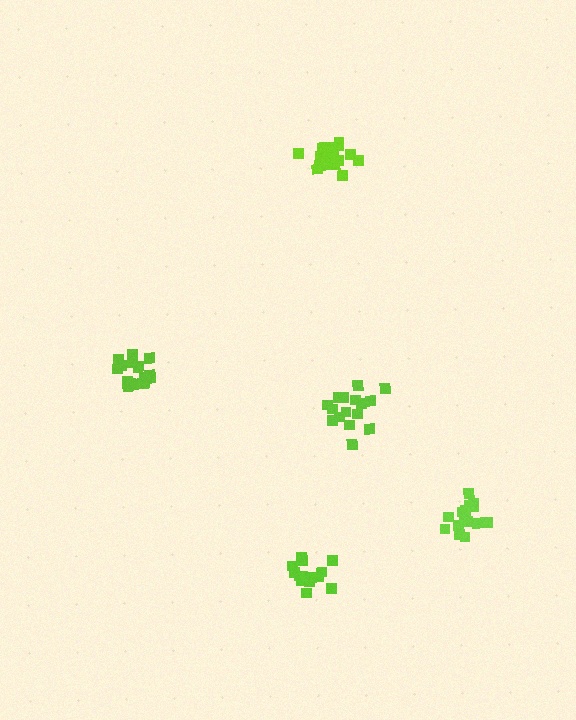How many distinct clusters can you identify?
There are 5 distinct clusters.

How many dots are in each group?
Group 1: 15 dots, Group 2: 15 dots, Group 3: 18 dots, Group 4: 16 dots, Group 5: 19 dots (83 total).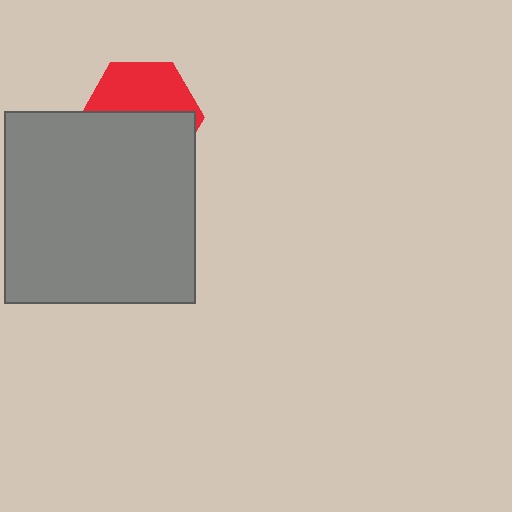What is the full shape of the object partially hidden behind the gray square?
The partially hidden object is a red hexagon.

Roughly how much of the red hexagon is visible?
A small part of it is visible (roughly 45%).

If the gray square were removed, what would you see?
You would see the complete red hexagon.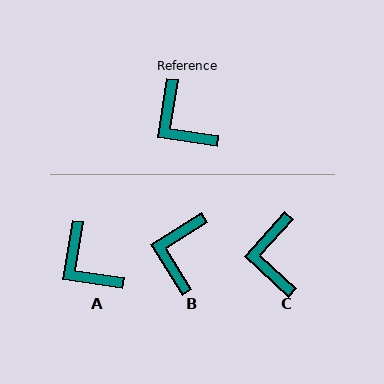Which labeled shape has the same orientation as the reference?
A.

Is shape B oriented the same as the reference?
No, it is off by about 50 degrees.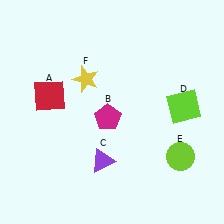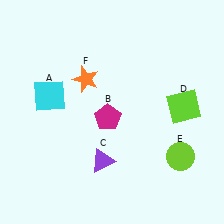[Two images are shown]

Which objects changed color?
A changed from red to cyan. F changed from yellow to orange.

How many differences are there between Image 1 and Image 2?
There are 2 differences between the two images.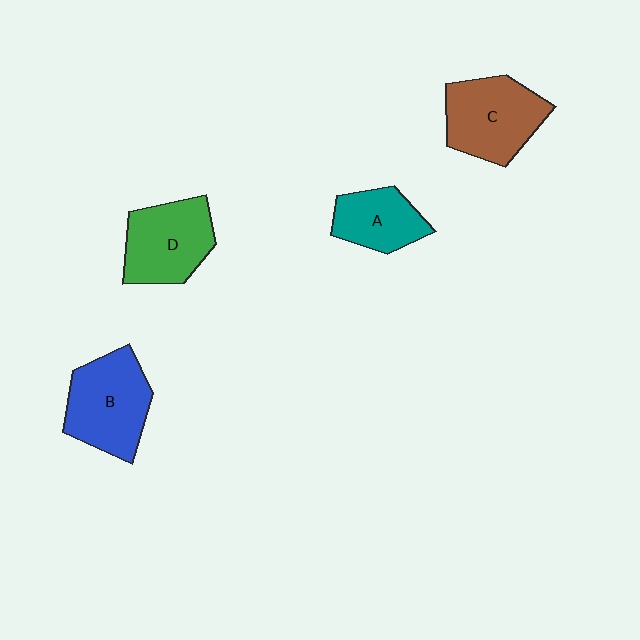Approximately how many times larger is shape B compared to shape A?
Approximately 1.5 times.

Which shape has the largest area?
Shape B (blue).